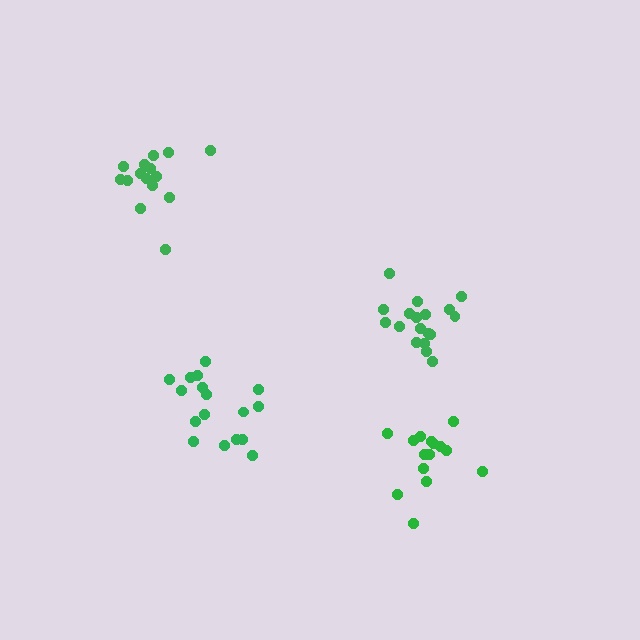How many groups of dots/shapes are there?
There are 4 groups.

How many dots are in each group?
Group 1: 18 dots, Group 2: 15 dots, Group 3: 17 dots, Group 4: 15 dots (65 total).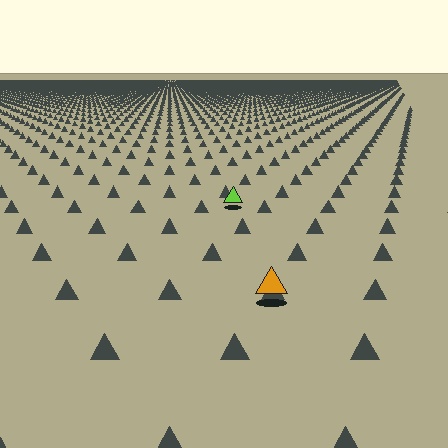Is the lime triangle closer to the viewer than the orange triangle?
No. The orange triangle is closer — you can tell from the texture gradient: the ground texture is coarser near it.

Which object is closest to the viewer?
The orange triangle is closest. The texture marks near it are larger and more spread out.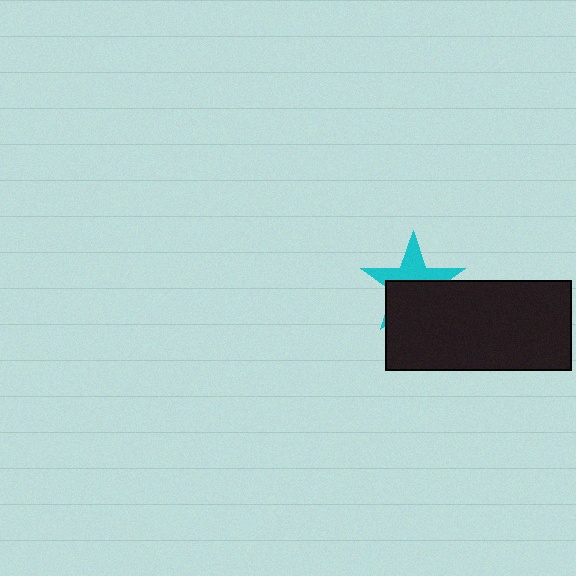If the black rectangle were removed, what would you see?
You would see the complete cyan star.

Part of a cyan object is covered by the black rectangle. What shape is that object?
It is a star.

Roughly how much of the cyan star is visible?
About half of it is visible (roughly 46%).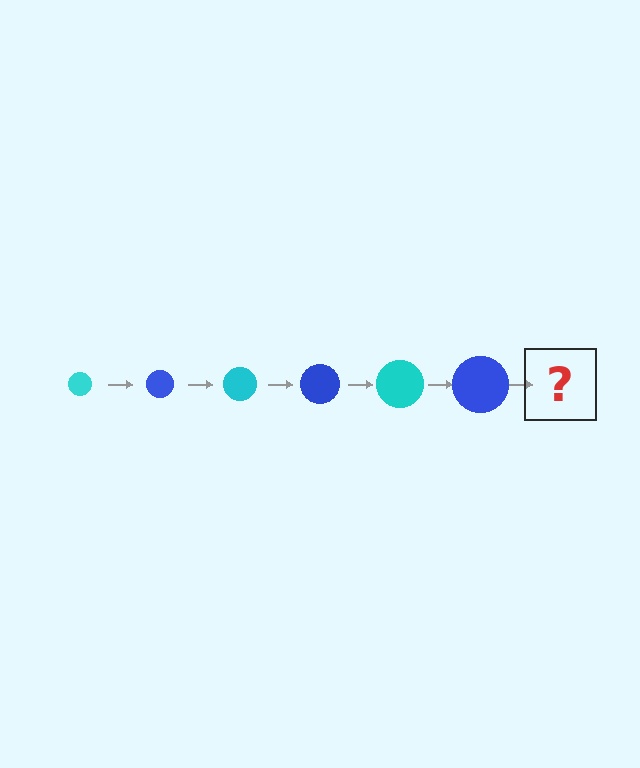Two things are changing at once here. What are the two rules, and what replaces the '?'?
The two rules are that the circle grows larger each step and the color cycles through cyan and blue. The '?' should be a cyan circle, larger than the previous one.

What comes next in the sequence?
The next element should be a cyan circle, larger than the previous one.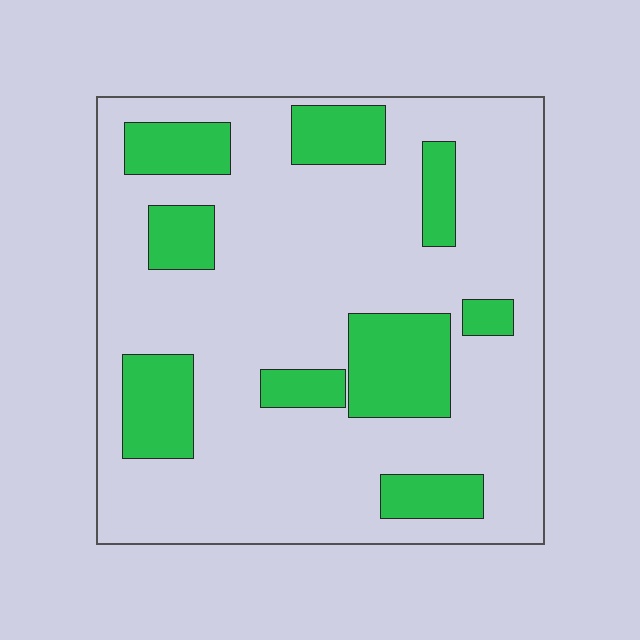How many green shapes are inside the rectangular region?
9.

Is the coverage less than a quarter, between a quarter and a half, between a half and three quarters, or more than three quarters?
Less than a quarter.